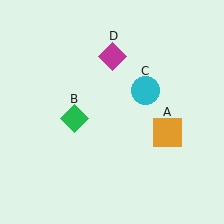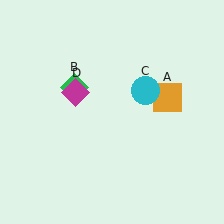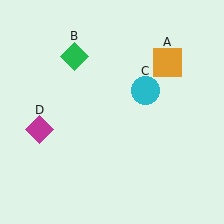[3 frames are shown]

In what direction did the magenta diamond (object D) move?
The magenta diamond (object D) moved down and to the left.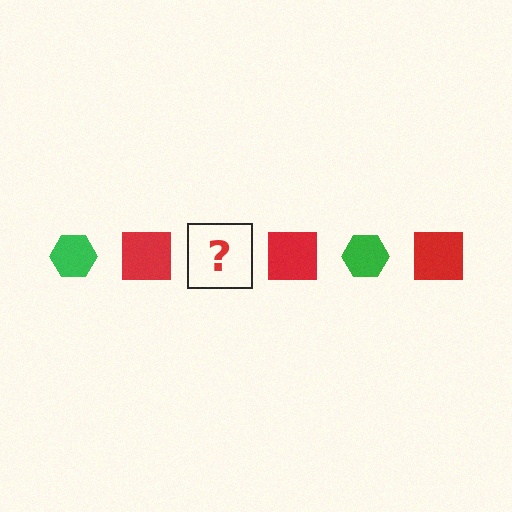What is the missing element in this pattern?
The missing element is a green hexagon.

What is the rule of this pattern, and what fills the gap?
The rule is that the pattern alternates between green hexagon and red square. The gap should be filled with a green hexagon.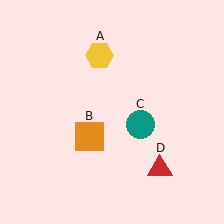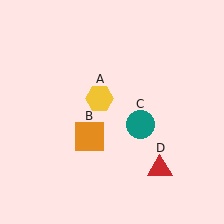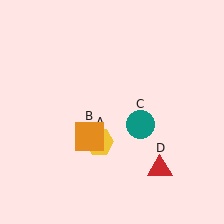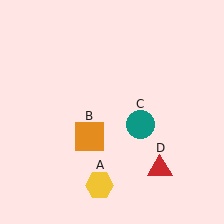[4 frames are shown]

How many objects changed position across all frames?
1 object changed position: yellow hexagon (object A).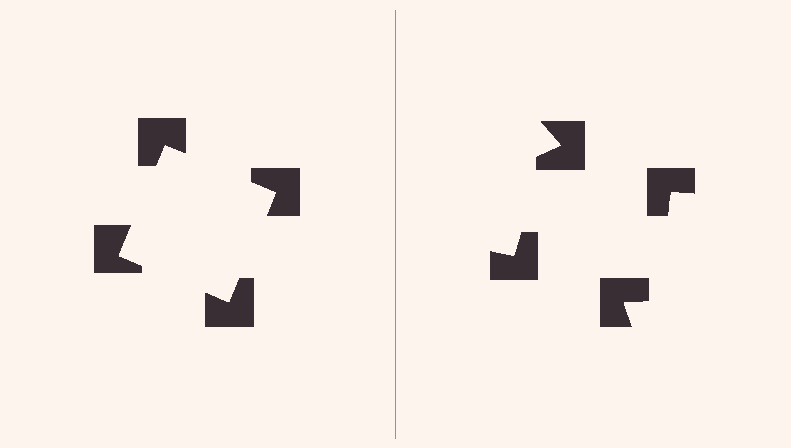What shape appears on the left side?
An illusory square.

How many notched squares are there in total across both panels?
8 — 4 on each side.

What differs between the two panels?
The notched squares are positioned identically on both sides; only the wedge orientations differ. On the left they align to a square; on the right they are misaligned.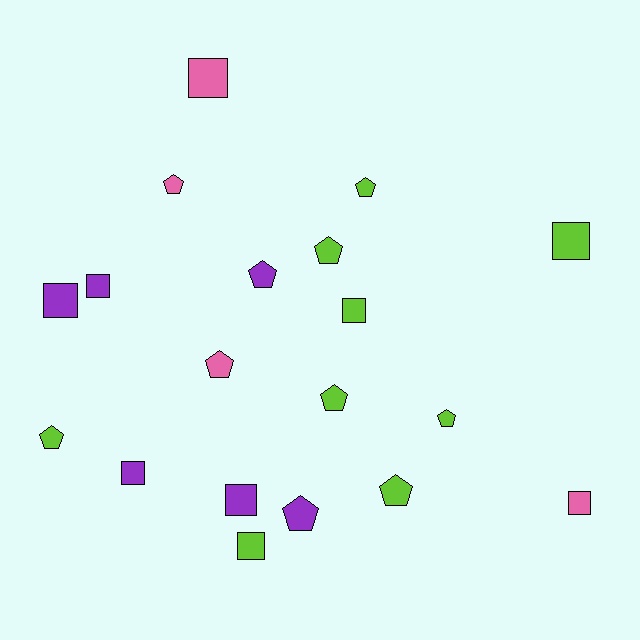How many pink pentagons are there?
There are 2 pink pentagons.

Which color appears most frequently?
Lime, with 9 objects.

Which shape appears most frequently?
Pentagon, with 10 objects.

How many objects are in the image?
There are 19 objects.